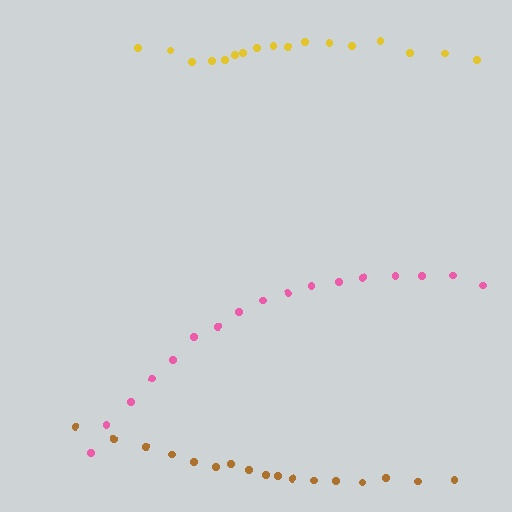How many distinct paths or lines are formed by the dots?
There are 3 distinct paths.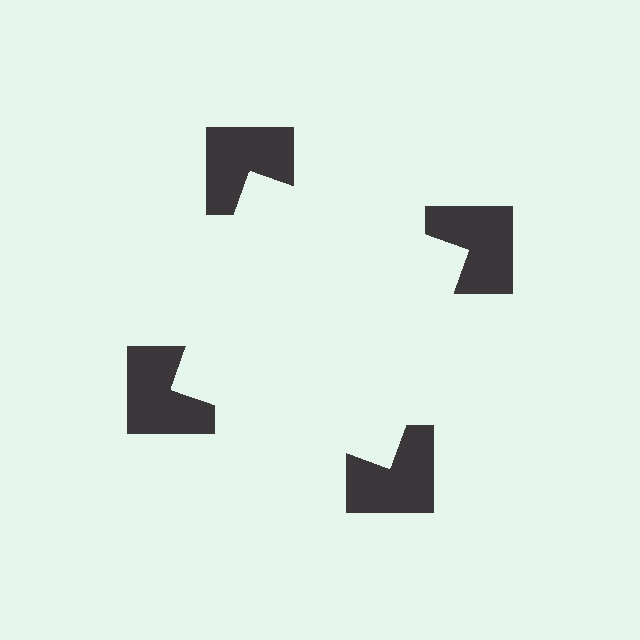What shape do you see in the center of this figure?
An illusory square — its edges are inferred from the aligned wedge cuts in the notched squares, not physically drawn.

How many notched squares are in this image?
There are 4 — one at each vertex of the illusory square.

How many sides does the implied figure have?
4 sides.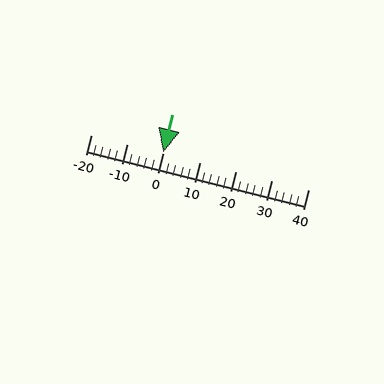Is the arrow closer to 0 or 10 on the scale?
The arrow is closer to 0.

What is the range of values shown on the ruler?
The ruler shows values from -20 to 40.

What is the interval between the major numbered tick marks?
The major tick marks are spaced 10 units apart.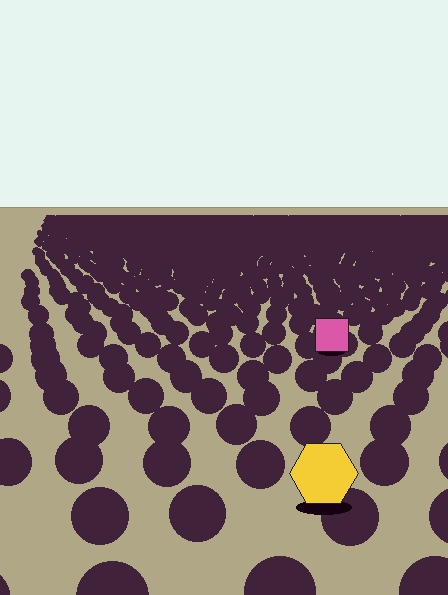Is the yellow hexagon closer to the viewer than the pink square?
Yes. The yellow hexagon is closer — you can tell from the texture gradient: the ground texture is coarser near it.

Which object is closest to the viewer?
The yellow hexagon is closest. The texture marks near it are larger and more spread out.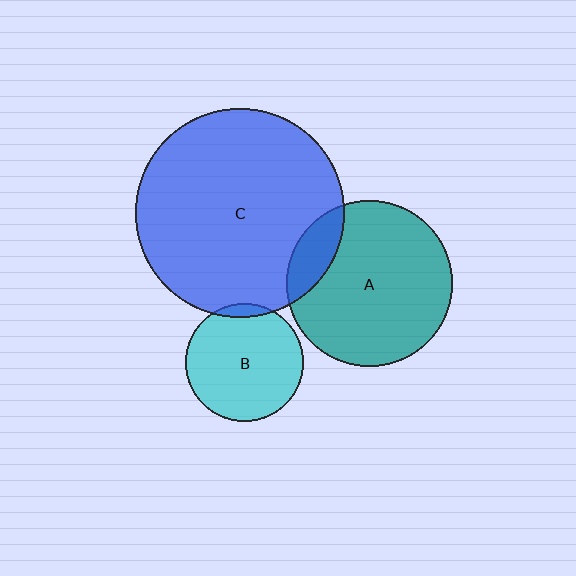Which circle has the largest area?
Circle C (blue).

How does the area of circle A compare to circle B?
Approximately 2.0 times.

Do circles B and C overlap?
Yes.